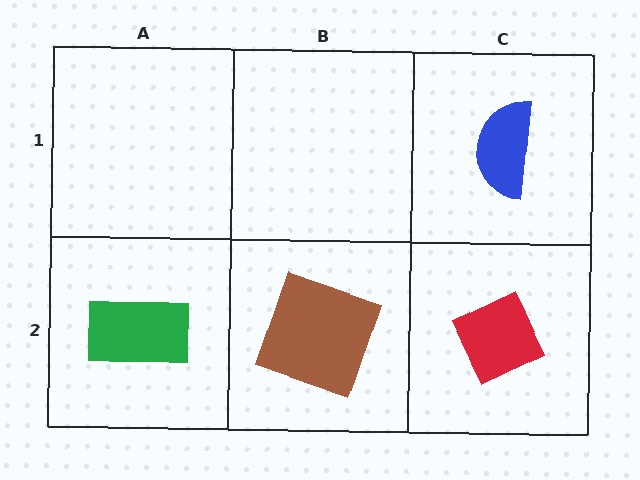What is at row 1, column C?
A blue semicircle.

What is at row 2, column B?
A brown square.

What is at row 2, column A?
A green rectangle.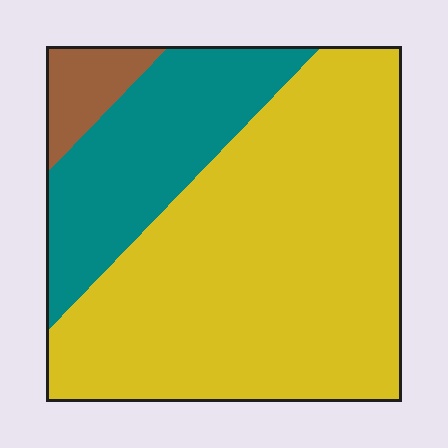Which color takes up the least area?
Brown, at roughly 5%.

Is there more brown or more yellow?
Yellow.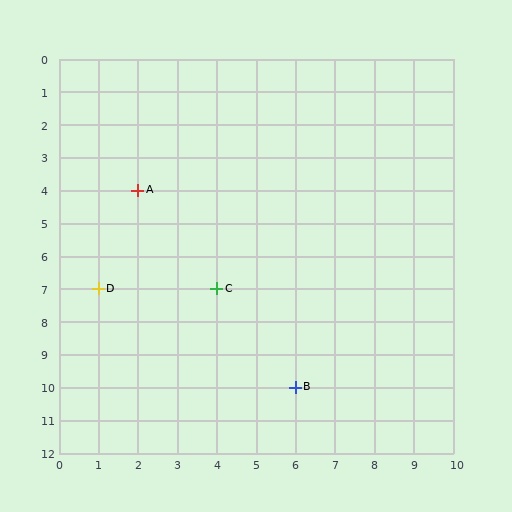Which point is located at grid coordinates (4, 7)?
Point C is at (4, 7).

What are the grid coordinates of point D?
Point D is at grid coordinates (1, 7).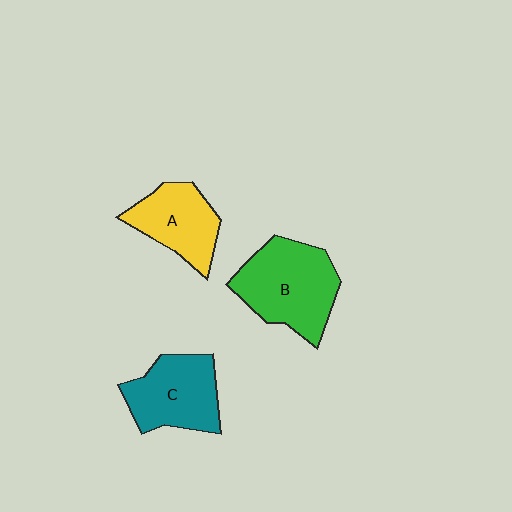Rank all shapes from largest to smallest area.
From largest to smallest: B (green), C (teal), A (yellow).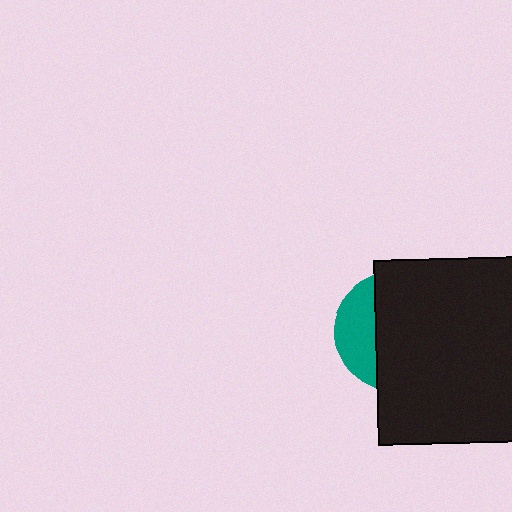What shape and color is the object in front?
The object in front is a black rectangle.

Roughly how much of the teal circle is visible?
A small part of it is visible (roughly 31%).